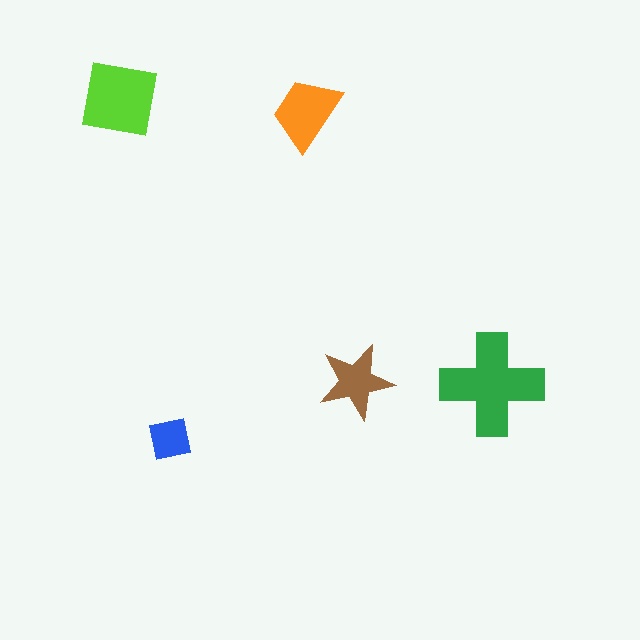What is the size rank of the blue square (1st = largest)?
5th.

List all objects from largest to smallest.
The green cross, the lime square, the orange trapezoid, the brown star, the blue square.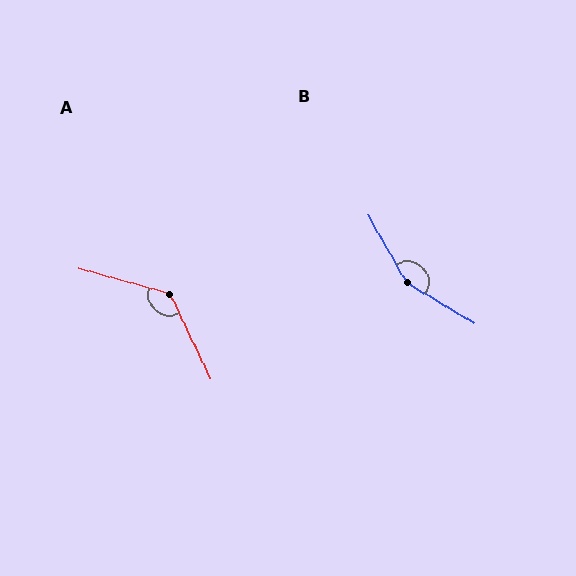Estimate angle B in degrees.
Approximately 152 degrees.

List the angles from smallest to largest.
A (131°), B (152°).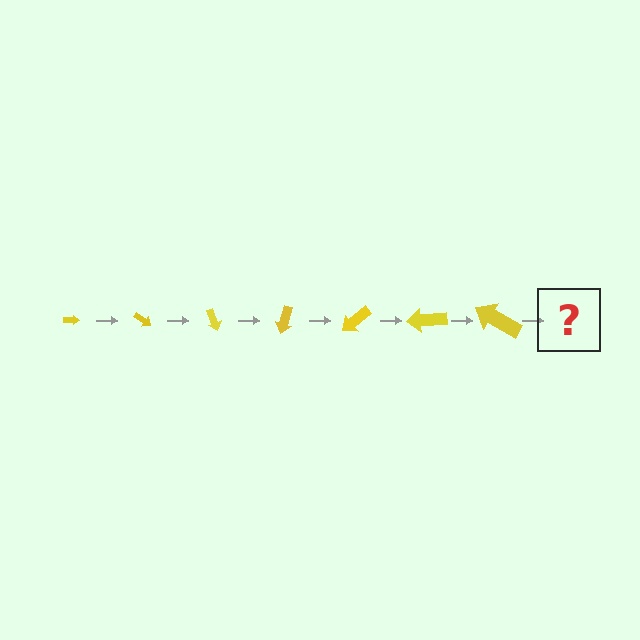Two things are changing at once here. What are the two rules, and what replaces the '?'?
The two rules are that the arrow grows larger each step and it rotates 35 degrees each step. The '?' should be an arrow, larger than the previous one and rotated 245 degrees from the start.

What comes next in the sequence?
The next element should be an arrow, larger than the previous one and rotated 245 degrees from the start.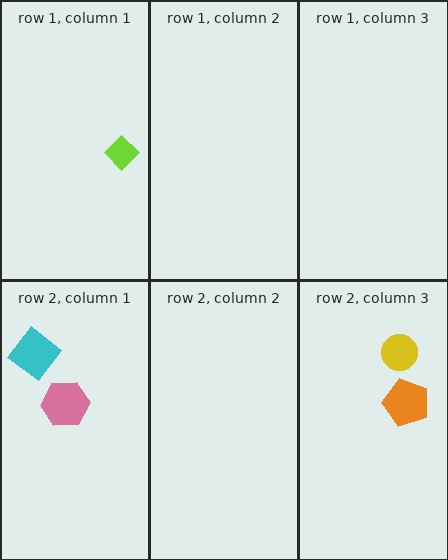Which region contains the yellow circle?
The row 2, column 3 region.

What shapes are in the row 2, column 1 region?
The pink hexagon, the cyan diamond.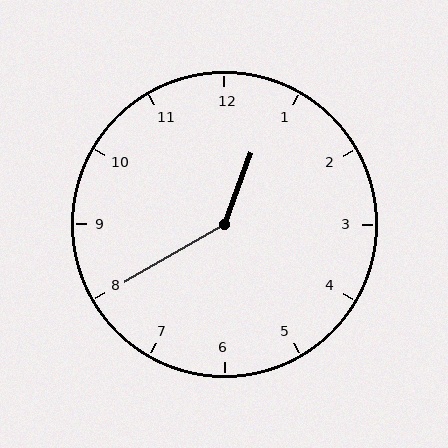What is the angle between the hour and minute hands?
Approximately 140 degrees.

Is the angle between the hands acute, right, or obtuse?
It is obtuse.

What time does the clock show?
12:40.